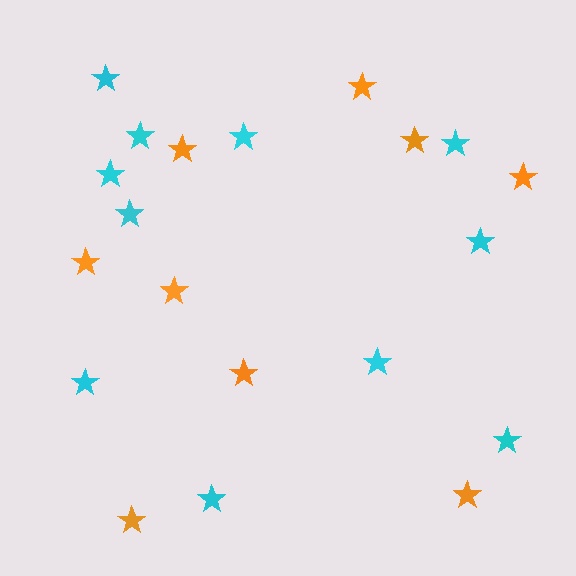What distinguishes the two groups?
There are 2 groups: one group of cyan stars (11) and one group of orange stars (9).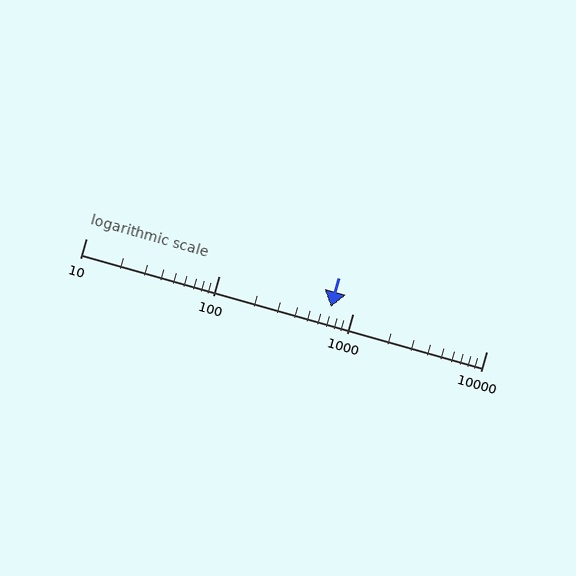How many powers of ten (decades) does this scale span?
The scale spans 3 decades, from 10 to 10000.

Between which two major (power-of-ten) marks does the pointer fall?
The pointer is between 100 and 1000.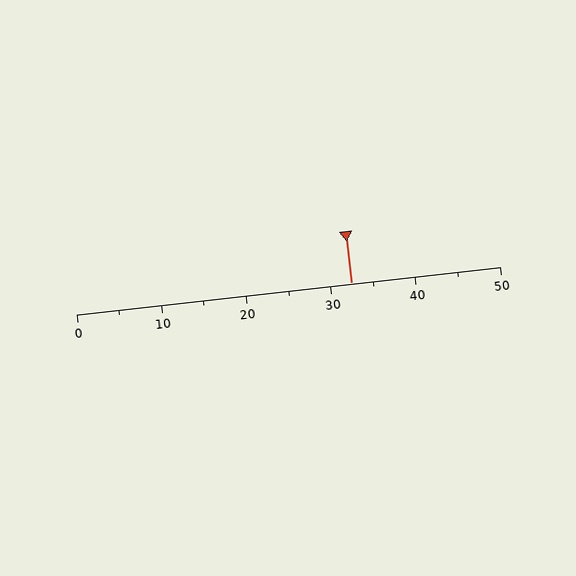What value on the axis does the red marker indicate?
The marker indicates approximately 32.5.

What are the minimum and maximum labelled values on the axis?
The axis runs from 0 to 50.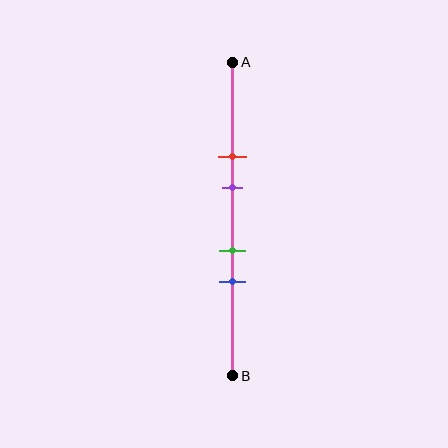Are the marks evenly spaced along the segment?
No, the marks are not evenly spaced.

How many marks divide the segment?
There are 4 marks dividing the segment.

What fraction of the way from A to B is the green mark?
The green mark is approximately 60% (0.6) of the way from A to B.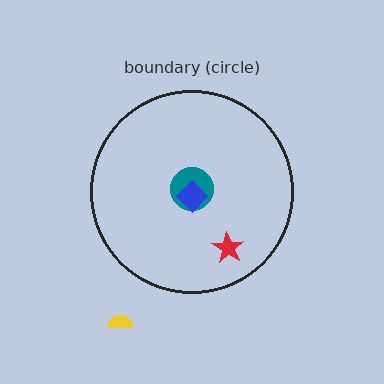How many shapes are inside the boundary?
3 inside, 1 outside.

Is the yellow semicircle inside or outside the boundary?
Outside.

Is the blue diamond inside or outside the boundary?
Inside.